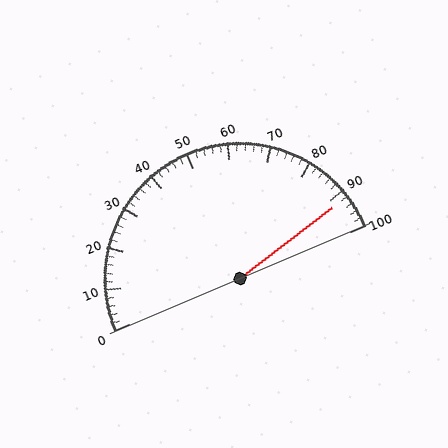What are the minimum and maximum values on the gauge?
The gauge ranges from 0 to 100.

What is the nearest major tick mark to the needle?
The nearest major tick mark is 90.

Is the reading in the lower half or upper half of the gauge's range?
The reading is in the upper half of the range (0 to 100).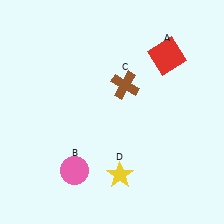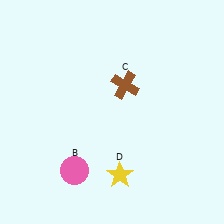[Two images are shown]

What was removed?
The red square (A) was removed in Image 2.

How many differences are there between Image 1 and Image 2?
There is 1 difference between the two images.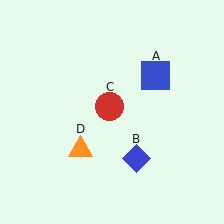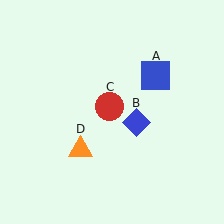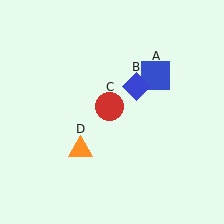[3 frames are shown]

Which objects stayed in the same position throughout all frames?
Blue square (object A) and red circle (object C) and orange triangle (object D) remained stationary.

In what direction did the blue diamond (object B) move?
The blue diamond (object B) moved up.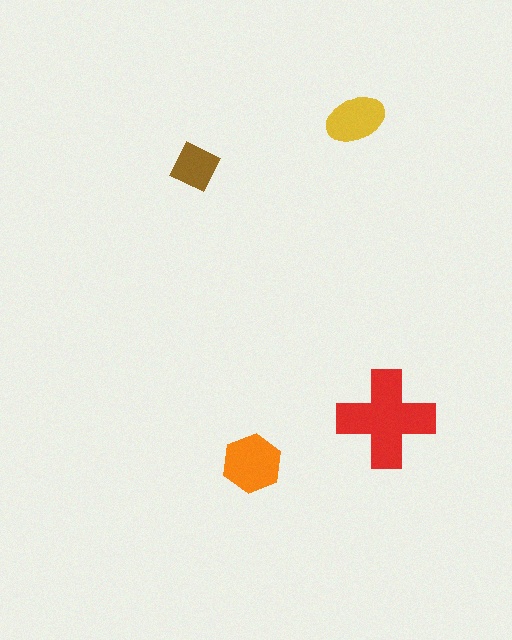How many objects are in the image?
There are 4 objects in the image.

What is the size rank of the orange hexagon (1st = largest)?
2nd.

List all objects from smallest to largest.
The brown square, the yellow ellipse, the orange hexagon, the red cross.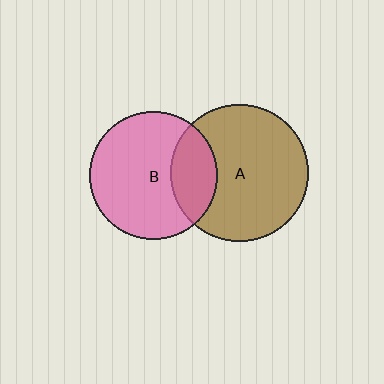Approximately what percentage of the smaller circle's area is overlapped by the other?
Approximately 25%.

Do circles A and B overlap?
Yes.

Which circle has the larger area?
Circle A (brown).